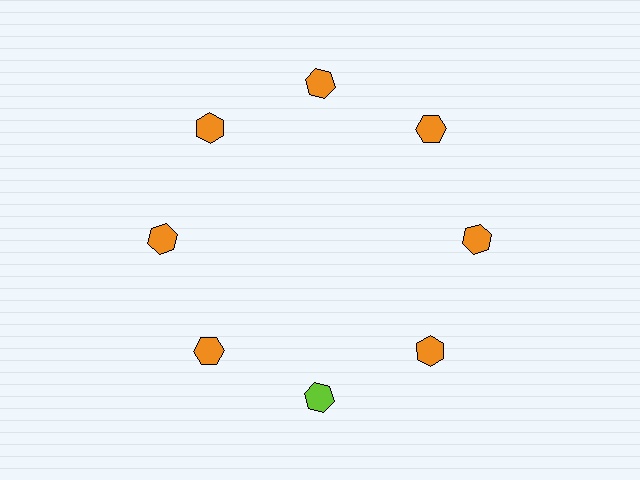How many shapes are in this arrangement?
There are 8 shapes arranged in a ring pattern.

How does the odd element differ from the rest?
It has a different color: lime instead of orange.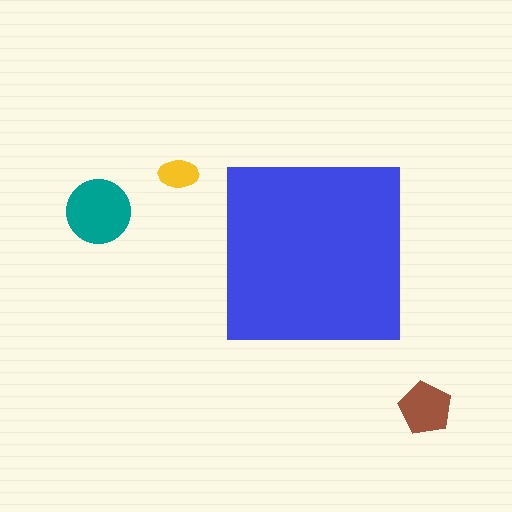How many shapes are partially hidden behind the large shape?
0 shapes are partially hidden.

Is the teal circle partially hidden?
No, the teal circle is fully visible.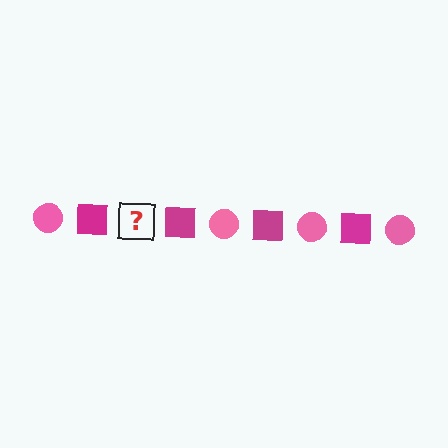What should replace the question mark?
The question mark should be replaced with a pink circle.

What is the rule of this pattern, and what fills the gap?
The rule is that the pattern alternates between pink circle and magenta square. The gap should be filled with a pink circle.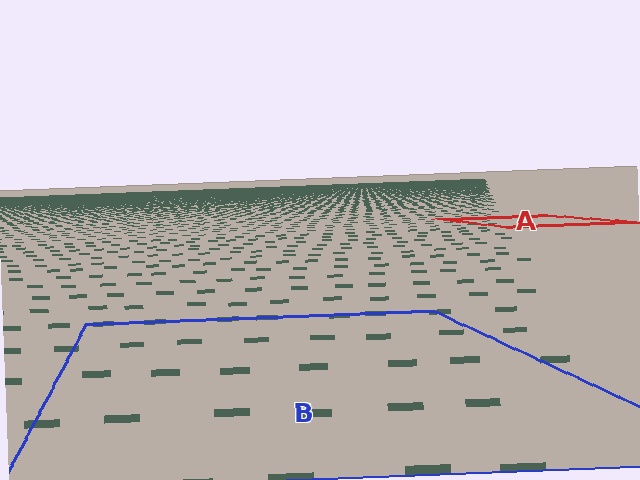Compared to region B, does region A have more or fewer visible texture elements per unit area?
Region A has more texture elements per unit area — they are packed more densely because it is farther away.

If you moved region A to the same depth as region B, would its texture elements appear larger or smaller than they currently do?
They would appear larger. At a closer depth, the same texture elements are projected at a bigger on-screen size.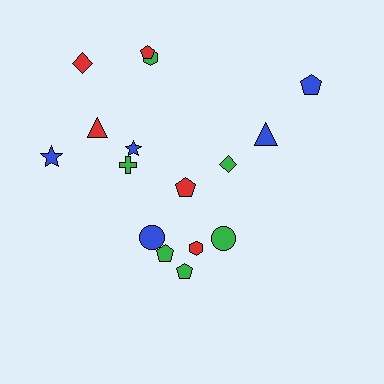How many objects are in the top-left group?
There are 6 objects.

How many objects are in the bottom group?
There are 6 objects.